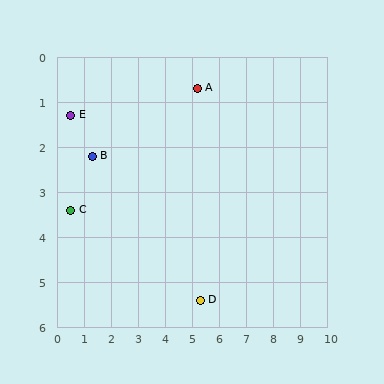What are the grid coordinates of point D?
Point D is at approximately (5.3, 5.4).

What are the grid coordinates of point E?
Point E is at approximately (0.5, 1.3).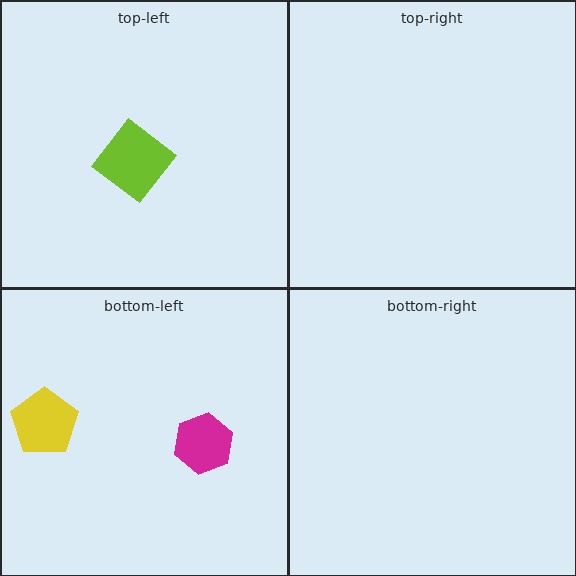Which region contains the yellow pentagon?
The bottom-left region.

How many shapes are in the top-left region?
1.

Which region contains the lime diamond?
The top-left region.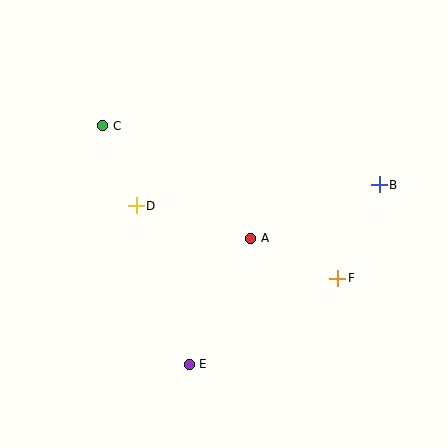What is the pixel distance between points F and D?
The distance between F and D is 214 pixels.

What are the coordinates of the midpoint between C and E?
The midpoint between C and E is at (146, 245).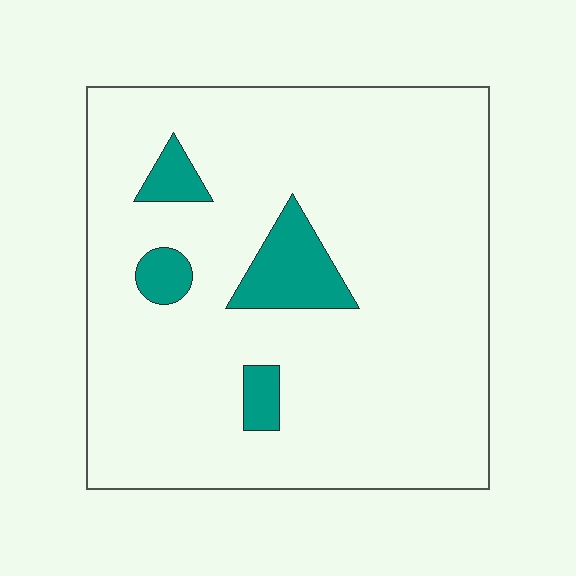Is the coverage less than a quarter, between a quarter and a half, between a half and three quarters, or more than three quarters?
Less than a quarter.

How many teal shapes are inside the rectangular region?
4.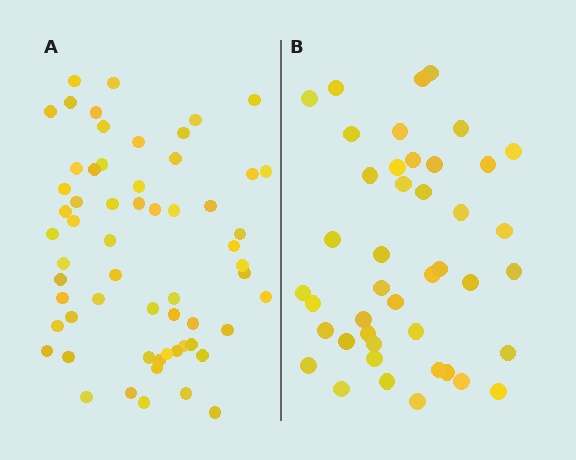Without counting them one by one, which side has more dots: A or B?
Region A (the left region) has more dots.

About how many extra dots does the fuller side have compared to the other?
Region A has approximately 15 more dots than region B.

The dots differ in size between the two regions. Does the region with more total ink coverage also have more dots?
No. Region B has more total ink coverage because its dots are larger, but region A actually contains more individual dots. Total area can be misleading — the number of items is what matters here.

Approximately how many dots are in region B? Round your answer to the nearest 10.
About 40 dots. (The exact count is 43, which rounds to 40.)